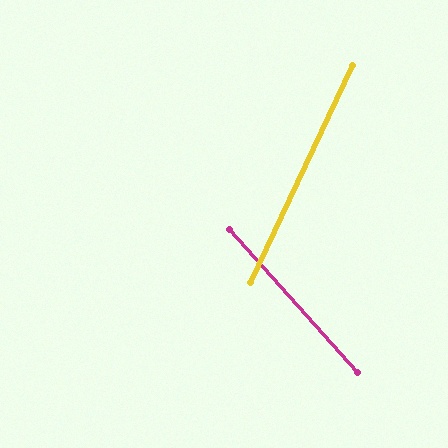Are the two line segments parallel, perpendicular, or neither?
Neither parallel nor perpendicular — they differ by about 67°.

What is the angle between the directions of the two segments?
Approximately 67 degrees.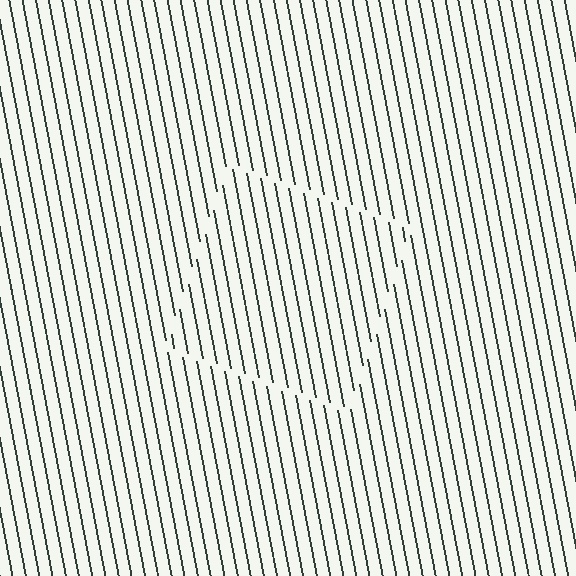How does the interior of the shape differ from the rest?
The interior of the shape contains the same grating, shifted by half a period — the contour is defined by the phase discontinuity where line-ends from the inner and outer gratings abut.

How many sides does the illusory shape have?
4 sides — the line-ends trace a square.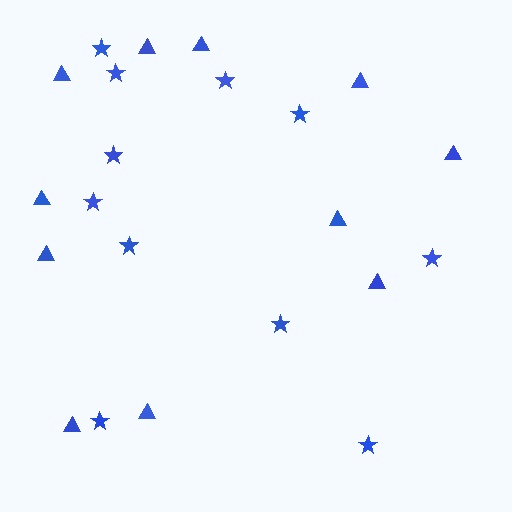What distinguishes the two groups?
There are 2 groups: one group of triangles (11) and one group of stars (11).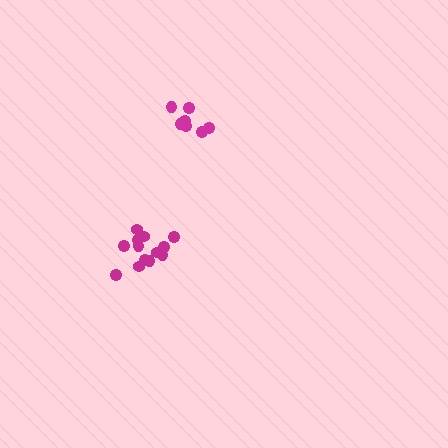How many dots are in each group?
Group 1: 13 dots, Group 2: 7 dots (20 total).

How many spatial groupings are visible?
There are 2 spatial groupings.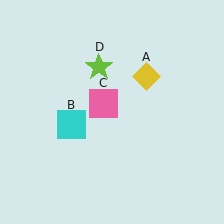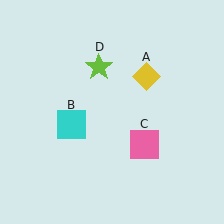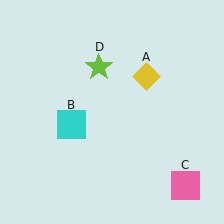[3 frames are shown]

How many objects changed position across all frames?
1 object changed position: pink square (object C).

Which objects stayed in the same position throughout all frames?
Yellow diamond (object A) and cyan square (object B) and lime star (object D) remained stationary.